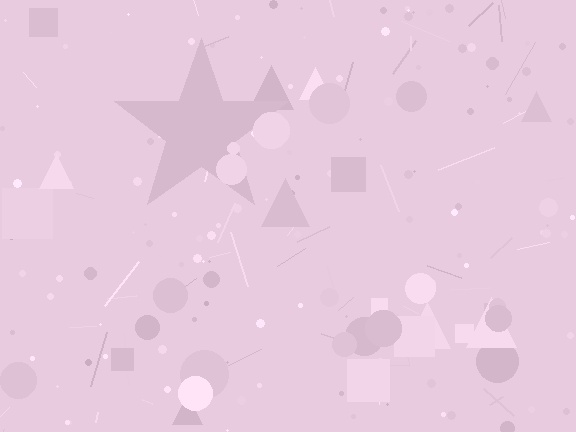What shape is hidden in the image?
A star is hidden in the image.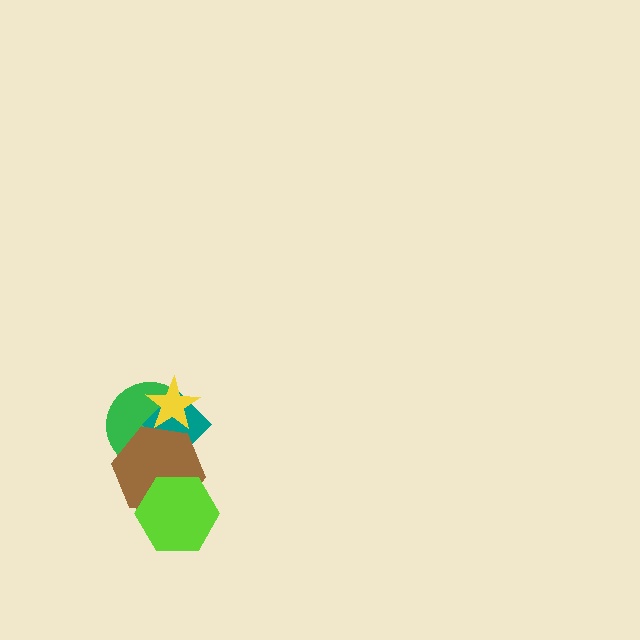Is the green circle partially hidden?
Yes, it is partially covered by another shape.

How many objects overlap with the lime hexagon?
1 object overlaps with the lime hexagon.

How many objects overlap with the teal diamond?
3 objects overlap with the teal diamond.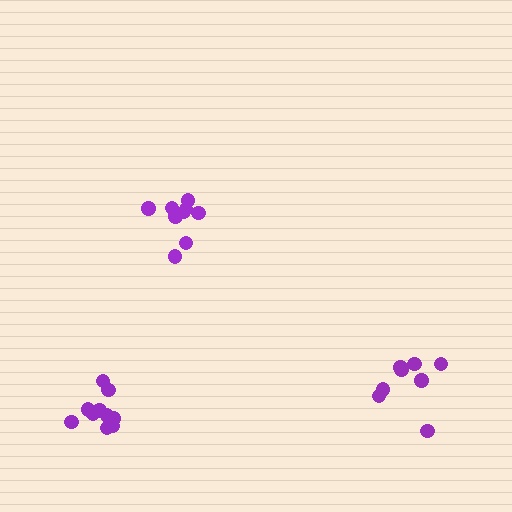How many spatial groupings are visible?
There are 3 spatial groupings.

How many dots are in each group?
Group 1: 9 dots, Group 2: 9 dots, Group 3: 10 dots (28 total).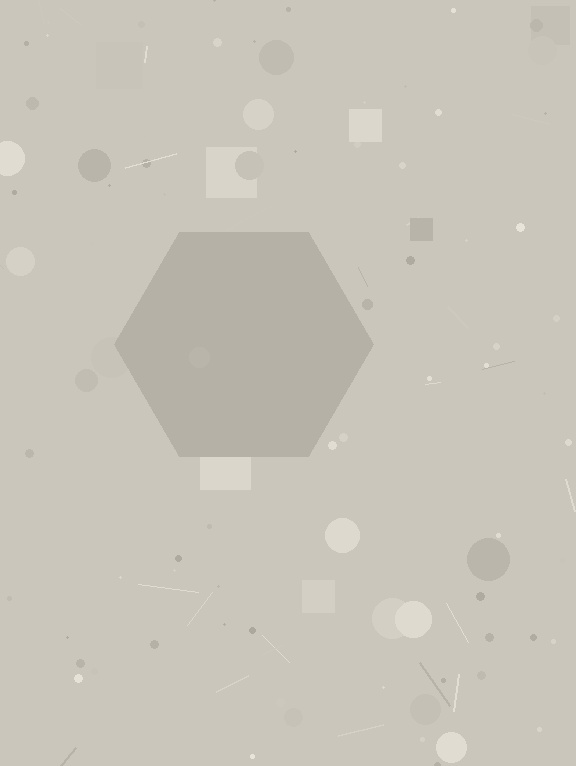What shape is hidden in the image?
A hexagon is hidden in the image.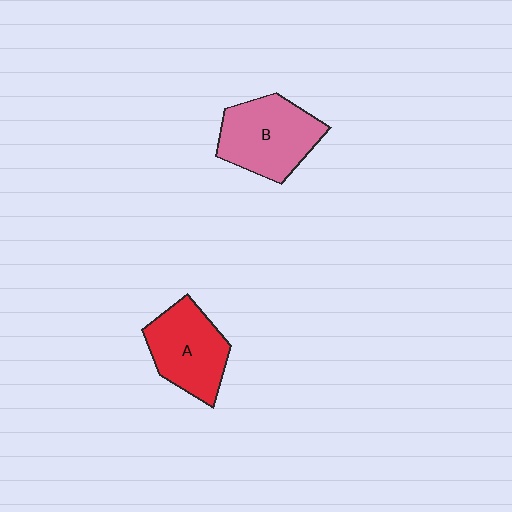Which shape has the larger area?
Shape B (pink).